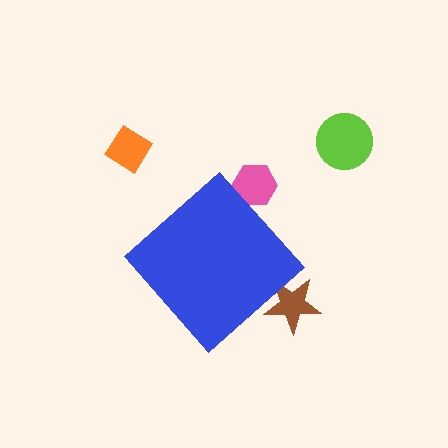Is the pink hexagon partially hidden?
Yes, the pink hexagon is partially hidden behind the blue diamond.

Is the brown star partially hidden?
Yes, the brown star is partially hidden behind the blue diamond.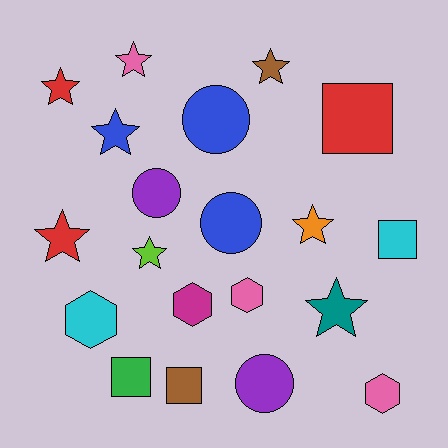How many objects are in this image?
There are 20 objects.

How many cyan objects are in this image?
There are 2 cyan objects.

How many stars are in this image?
There are 8 stars.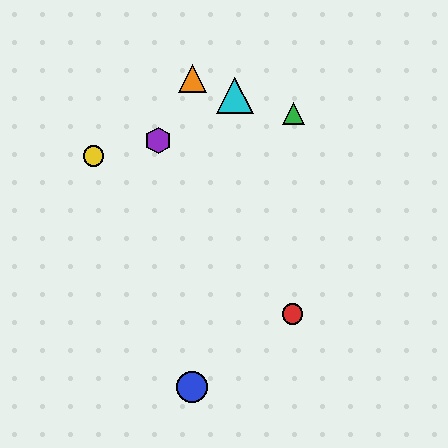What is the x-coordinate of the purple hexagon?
The purple hexagon is at x≈158.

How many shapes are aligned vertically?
2 shapes (the blue circle, the orange triangle) are aligned vertically.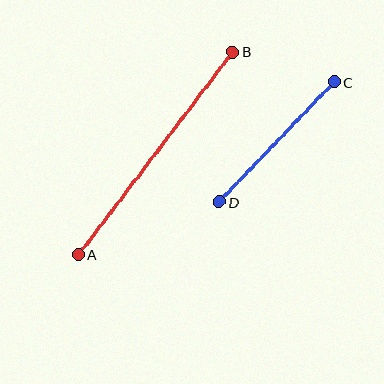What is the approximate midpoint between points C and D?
The midpoint is at approximately (277, 142) pixels.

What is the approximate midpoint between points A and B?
The midpoint is at approximately (156, 153) pixels.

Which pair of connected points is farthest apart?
Points A and B are farthest apart.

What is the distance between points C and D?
The distance is approximately 166 pixels.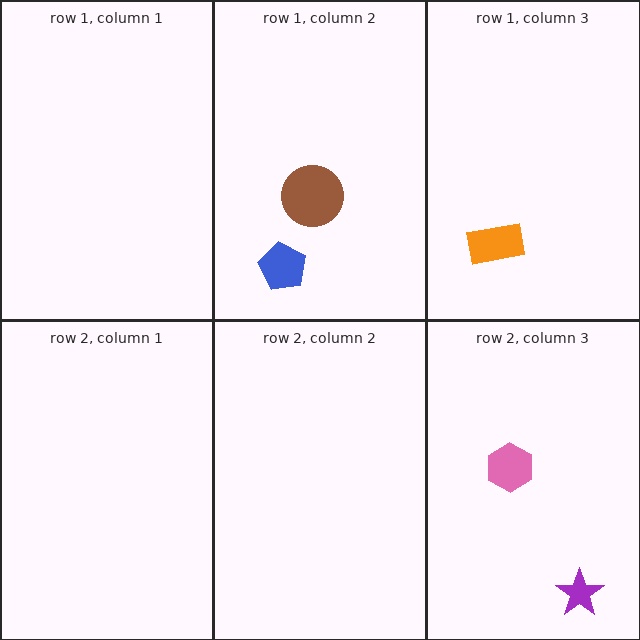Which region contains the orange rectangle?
The row 1, column 3 region.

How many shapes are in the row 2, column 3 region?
2.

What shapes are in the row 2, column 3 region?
The pink hexagon, the purple star.